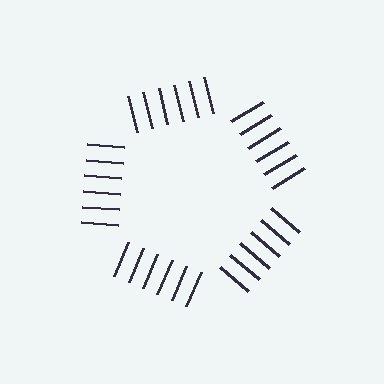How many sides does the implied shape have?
5 sides — the line-ends trace a pentagon.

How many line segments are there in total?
30 — 6 along each of the 5 edges.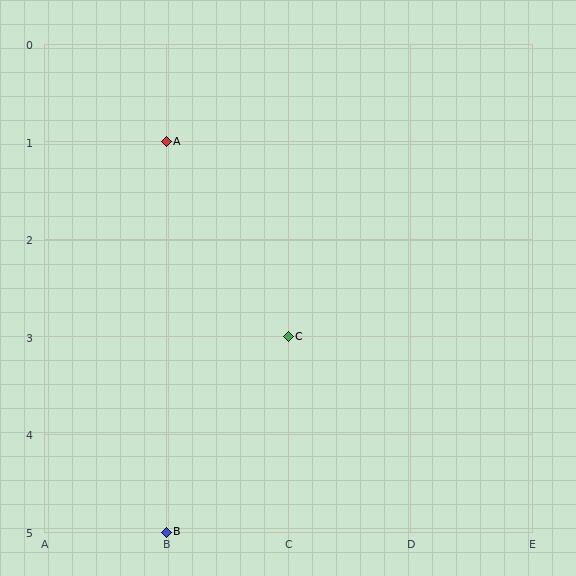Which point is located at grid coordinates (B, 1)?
Point A is at (B, 1).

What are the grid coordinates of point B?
Point B is at grid coordinates (B, 5).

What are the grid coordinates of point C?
Point C is at grid coordinates (C, 3).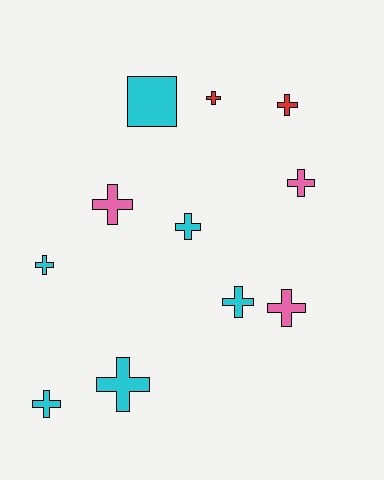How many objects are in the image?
There are 11 objects.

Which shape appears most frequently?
Cross, with 10 objects.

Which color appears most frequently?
Cyan, with 6 objects.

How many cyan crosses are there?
There are 5 cyan crosses.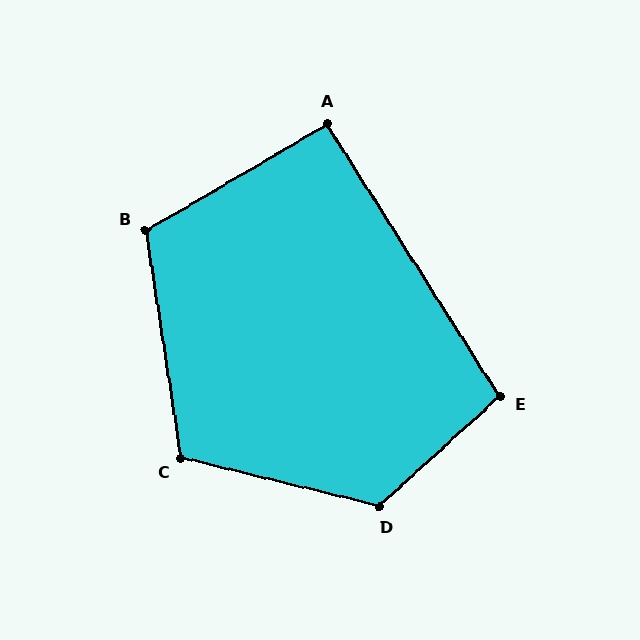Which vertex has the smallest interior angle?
A, at approximately 92 degrees.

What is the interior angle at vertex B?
Approximately 112 degrees (obtuse).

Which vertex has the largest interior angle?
D, at approximately 124 degrees.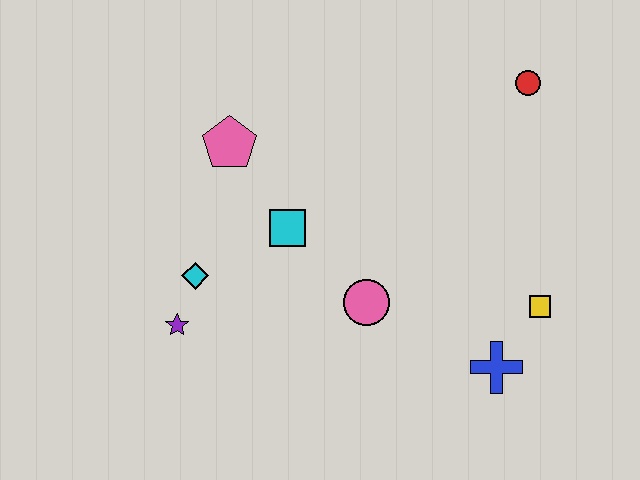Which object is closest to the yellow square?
The blue cross is closest to the yellow square.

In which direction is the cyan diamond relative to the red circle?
The cyan diamond is to the left of the red circle.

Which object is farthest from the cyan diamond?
The red circle is farthest from the cyan diamond.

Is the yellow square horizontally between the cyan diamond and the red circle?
No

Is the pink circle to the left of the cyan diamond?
No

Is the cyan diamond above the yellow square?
Yes